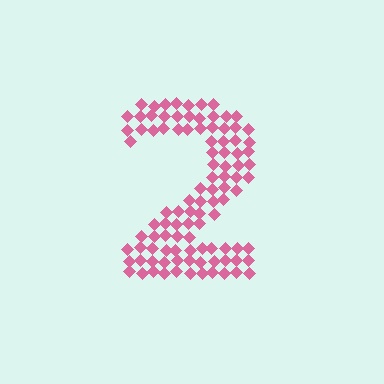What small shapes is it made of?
It is made of small diamonds.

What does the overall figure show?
The overall figure shows the digit 2.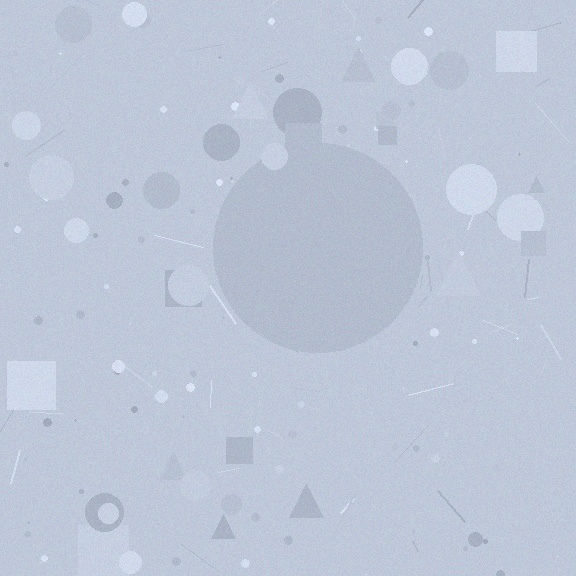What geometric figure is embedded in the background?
A circle is embedded in the background.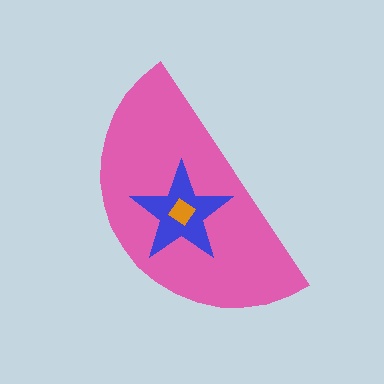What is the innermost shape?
The orange diamond.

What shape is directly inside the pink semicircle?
The blue star.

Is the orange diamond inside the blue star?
Yes.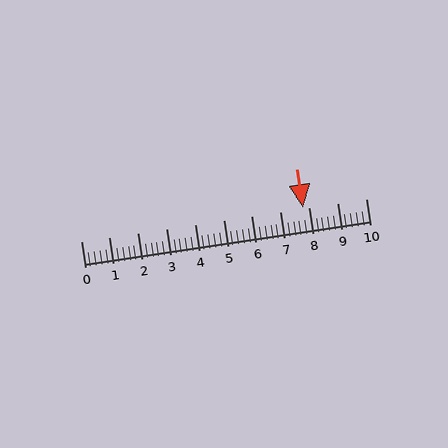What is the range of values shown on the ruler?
The ruler shows values from 0 to 10.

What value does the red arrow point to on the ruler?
The red arrow points to approximately 7.8.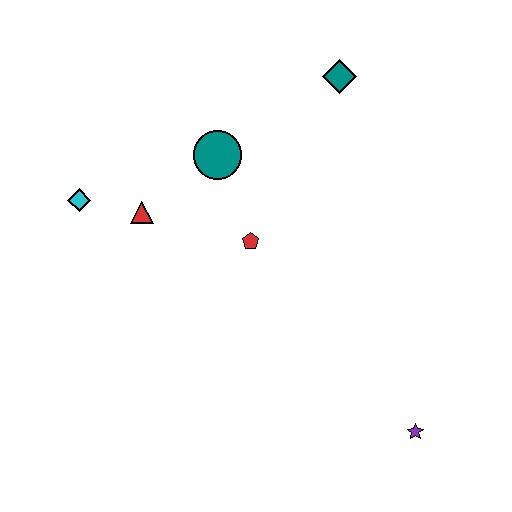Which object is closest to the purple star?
The red pentagon is closest to the purple star.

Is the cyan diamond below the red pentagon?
No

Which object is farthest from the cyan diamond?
The purple star is farthest from the cyan diamond.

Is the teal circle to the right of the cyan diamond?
Yes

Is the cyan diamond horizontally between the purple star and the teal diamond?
No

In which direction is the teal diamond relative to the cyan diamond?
The teal diamond is to the right of the cyan diamond.